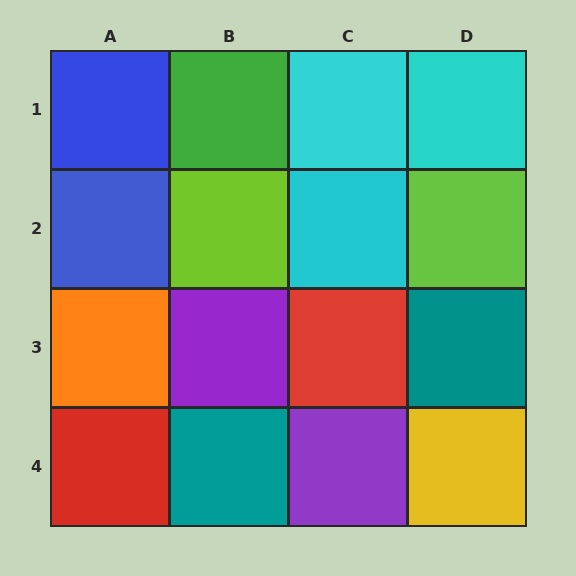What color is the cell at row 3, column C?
Red.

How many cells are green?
1 cell is green.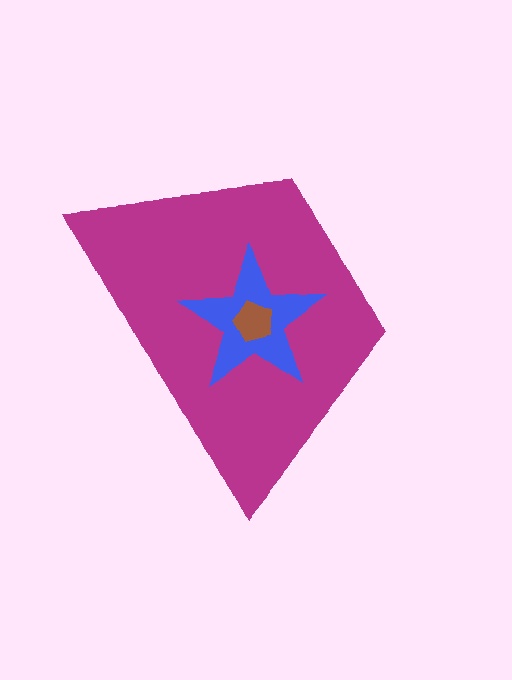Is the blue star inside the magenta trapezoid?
Yes.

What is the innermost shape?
The brown pentagon.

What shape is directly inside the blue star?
The brown pentagon.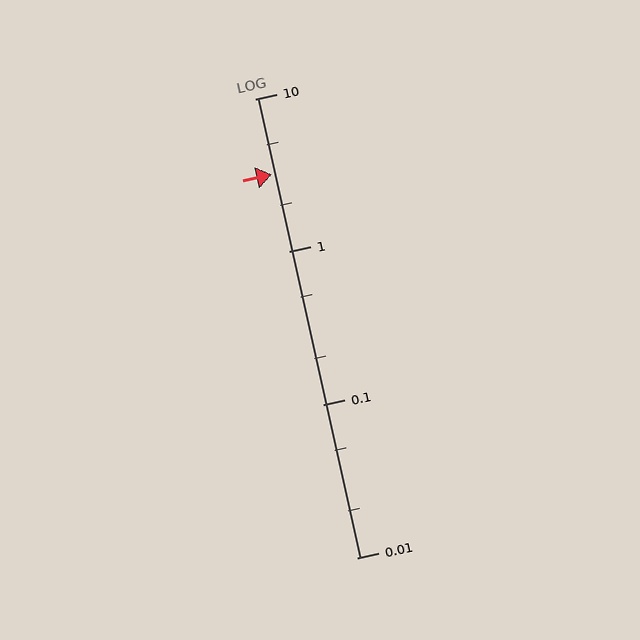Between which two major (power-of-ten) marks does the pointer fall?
The pointer is between 1 and 10.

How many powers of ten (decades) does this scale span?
The scale spans 3 decades, from 0.01 to 10.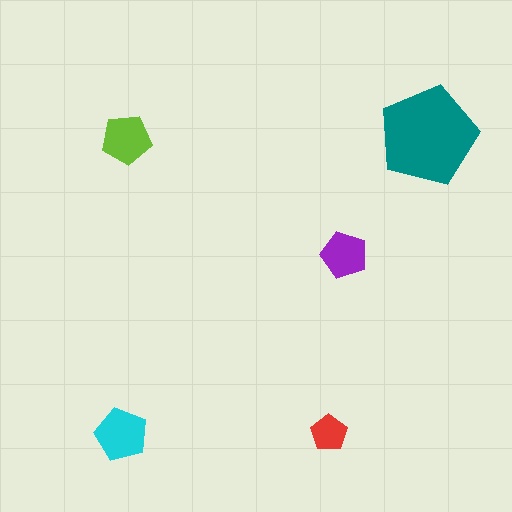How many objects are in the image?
There are 5 objects in the image.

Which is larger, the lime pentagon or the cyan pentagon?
The cyan one.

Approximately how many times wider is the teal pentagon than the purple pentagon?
About 2 times wider.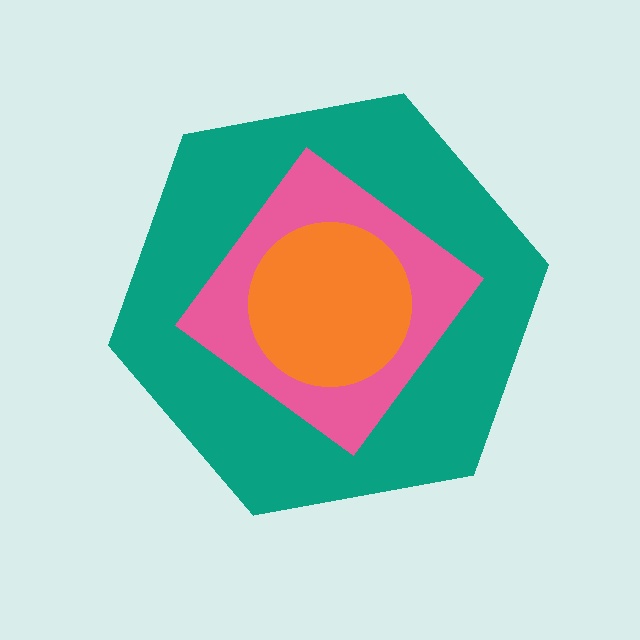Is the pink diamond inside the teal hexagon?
Yes.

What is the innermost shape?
The orange circle.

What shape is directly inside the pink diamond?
The orange circle.